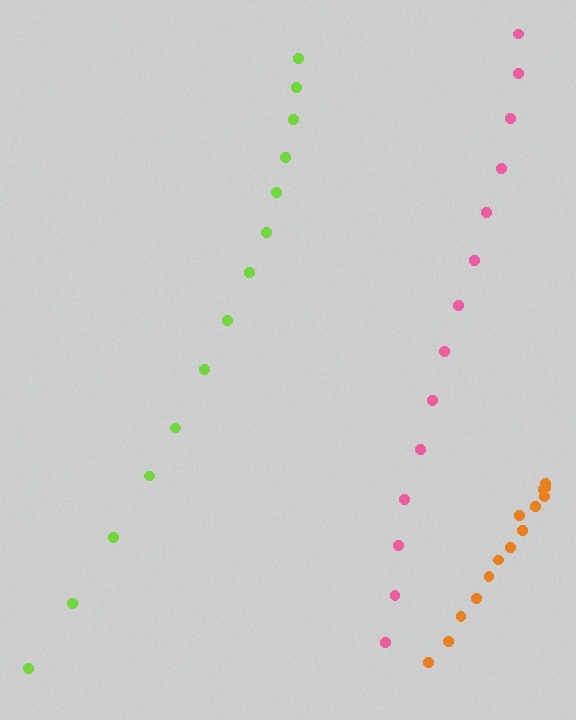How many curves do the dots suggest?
There are 3 distinct paths.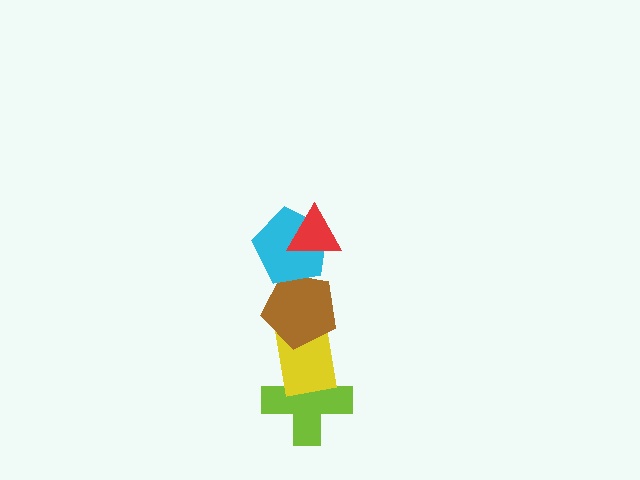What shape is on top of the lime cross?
The yellow rectangle is on top of the lime cross.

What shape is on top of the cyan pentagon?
The red triangle is on top of the cyan pentagon.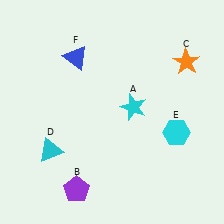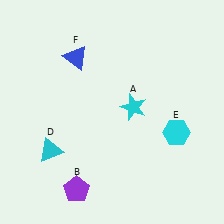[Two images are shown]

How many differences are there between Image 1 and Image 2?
There is 1 difference between the two images.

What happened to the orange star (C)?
The orange star (C) was removed in Image 2. It was in the top-right area of Image 1.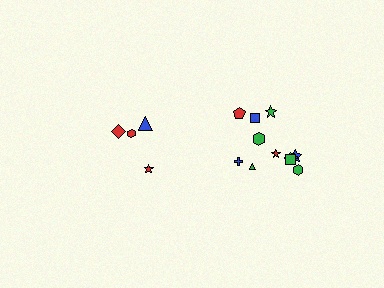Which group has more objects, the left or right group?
The right group.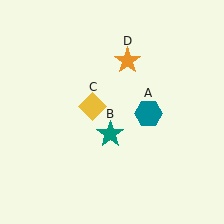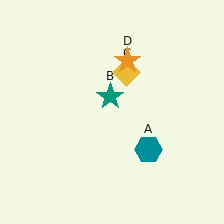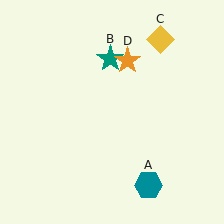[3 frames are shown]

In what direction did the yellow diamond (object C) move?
The yellow diamond (object C) moved up and to the right.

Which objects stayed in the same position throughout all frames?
Orange star (object D) remained stationary.